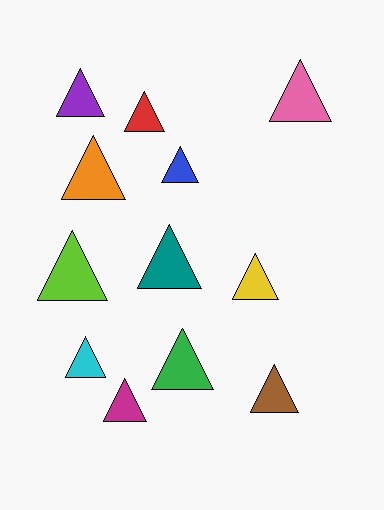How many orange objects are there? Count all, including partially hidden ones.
There is 1 orange object.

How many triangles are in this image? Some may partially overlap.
There are 12 triangles.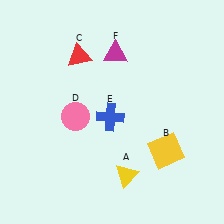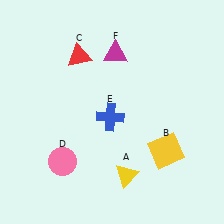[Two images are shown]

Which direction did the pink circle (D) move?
The pink circle (D) moved down.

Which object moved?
The pink circle (D) moved down.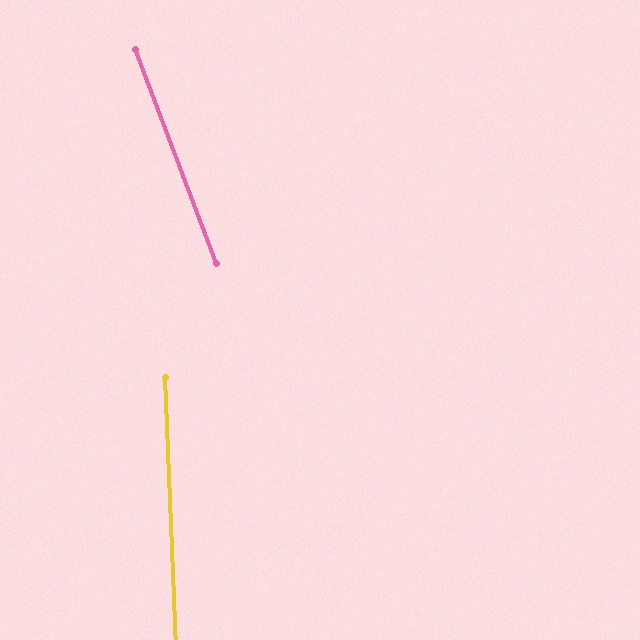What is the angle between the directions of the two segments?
Approximately 18 degrees.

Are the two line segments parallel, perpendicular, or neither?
Neither parallel nor perpendicular — they differ by about 18°.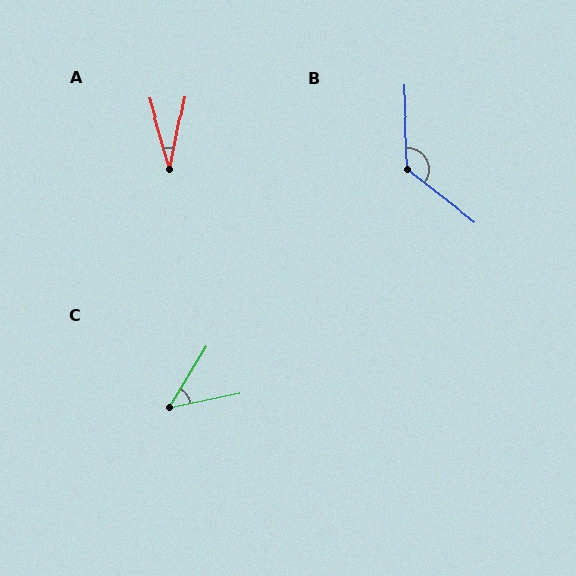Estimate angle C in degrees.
Approximately 47 degrees.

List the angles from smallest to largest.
A (27°), C (47°), B (130°).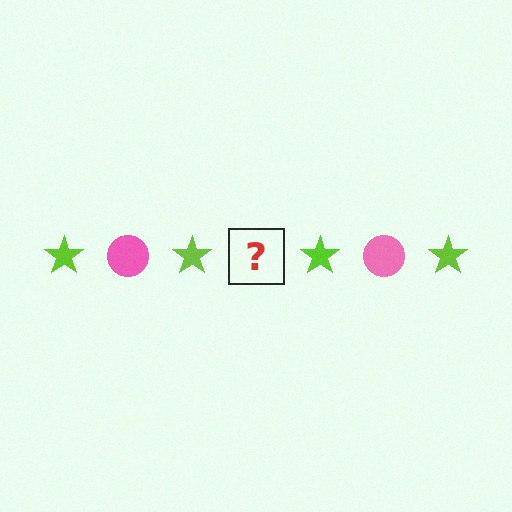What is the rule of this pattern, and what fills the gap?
The rule is that the pattern alternates between lime star and pink circle. The gap should be filled with a pink circle.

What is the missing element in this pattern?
The missing element is a pink circle.